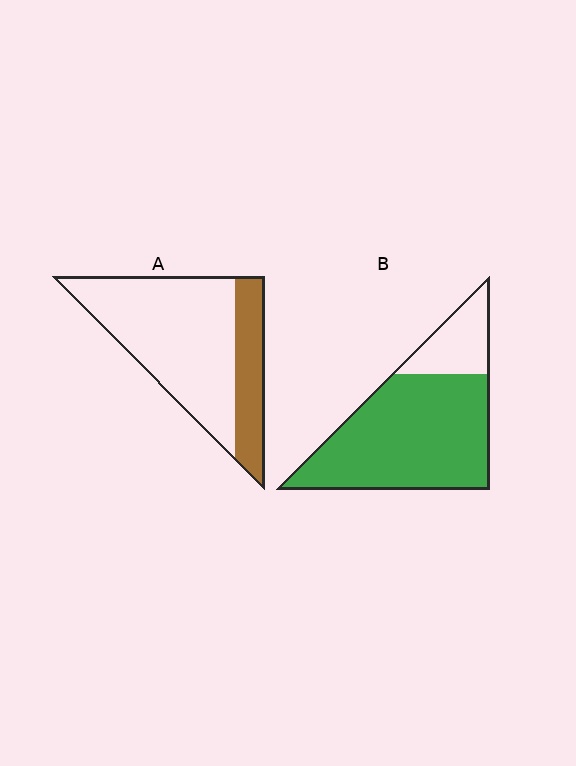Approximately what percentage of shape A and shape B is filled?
A is approximately 25% and B is approximately 80%.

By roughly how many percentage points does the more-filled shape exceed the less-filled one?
By roughly 55 percentage points (B over A).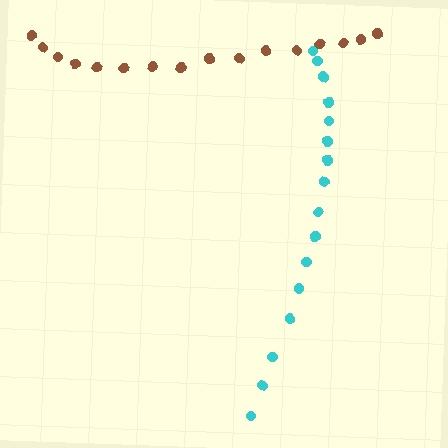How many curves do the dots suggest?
There are 2 distinct paths.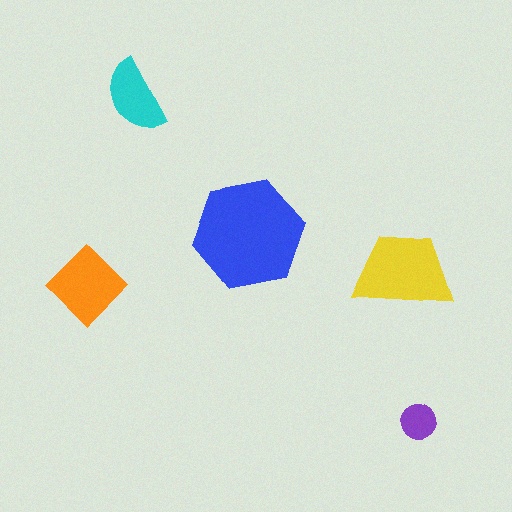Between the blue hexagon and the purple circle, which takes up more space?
The blue hexagon.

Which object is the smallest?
The purple circle.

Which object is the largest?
The blue hexagon.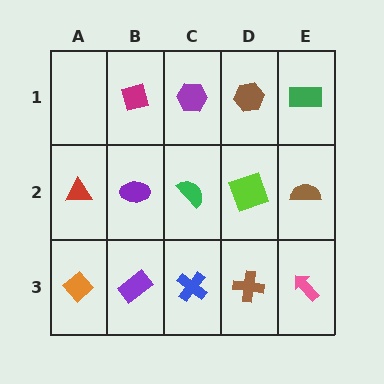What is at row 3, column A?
An orange diamond.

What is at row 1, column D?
A brown hexagon.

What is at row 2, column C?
A green semicircle.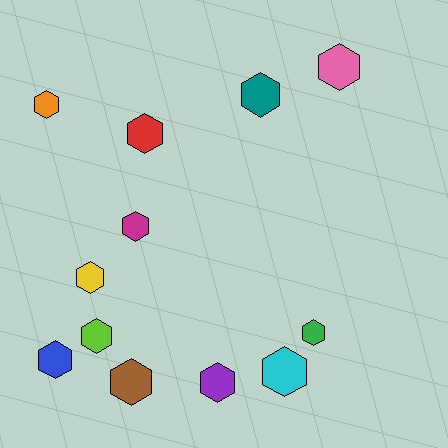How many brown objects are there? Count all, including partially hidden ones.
There is 1 brown object.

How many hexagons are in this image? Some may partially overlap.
There are 12 hexagons.